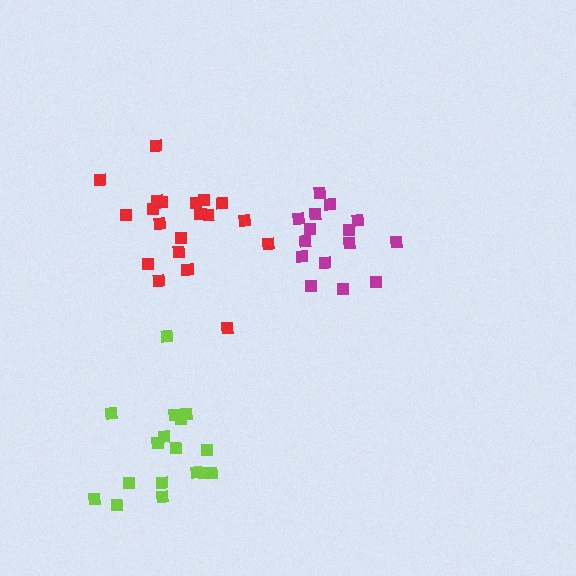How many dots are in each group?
Group 1: 21 dots, Group 2: 15 dots, Group 3: 17 dots (53 total).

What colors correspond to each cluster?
The clusters are colored: red, magenta, lime.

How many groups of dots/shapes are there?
There are 3 groups.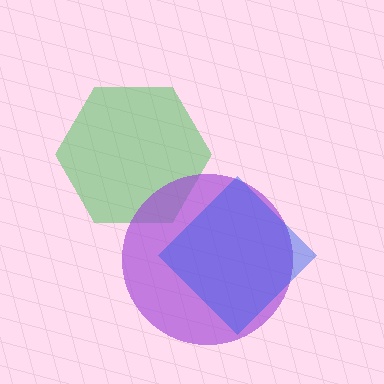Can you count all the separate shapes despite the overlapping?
Yes, there are 3 separate shapes.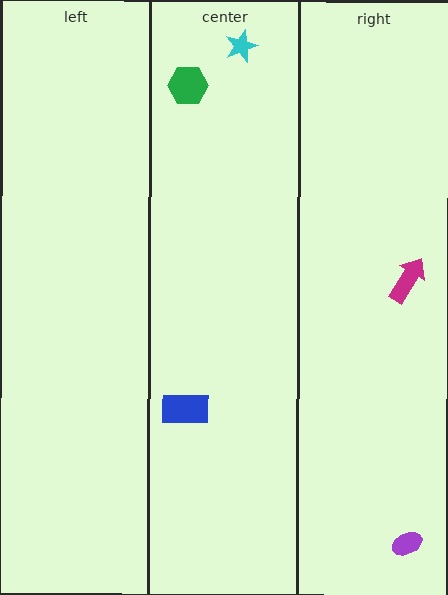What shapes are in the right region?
The purple ellipse, the magenta arrow.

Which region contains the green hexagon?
The center region.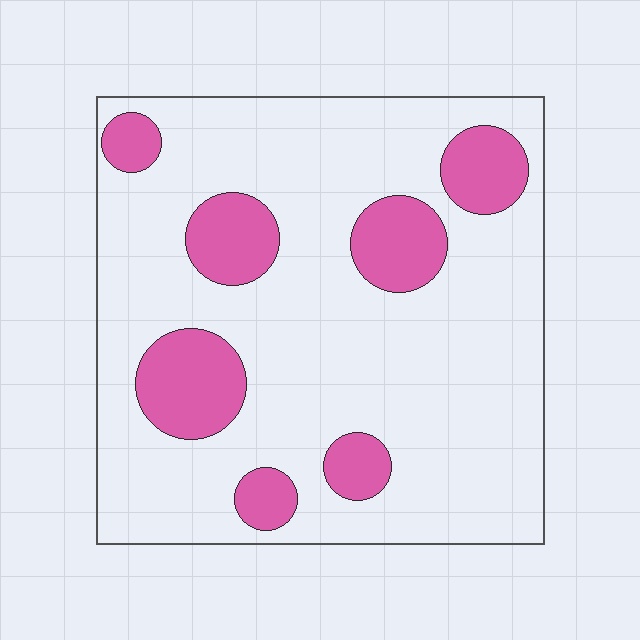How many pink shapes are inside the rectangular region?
7.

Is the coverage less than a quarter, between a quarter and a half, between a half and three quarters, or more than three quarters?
Less than a quarter.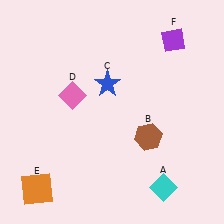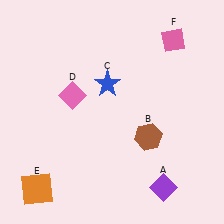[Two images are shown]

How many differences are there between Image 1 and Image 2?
There are 2 differences between the two images.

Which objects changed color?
A changed from cyan to purple. F changed from purple to pink.